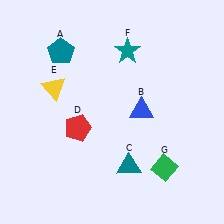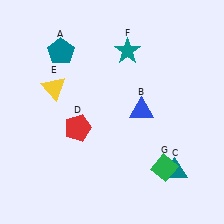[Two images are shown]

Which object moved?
The teal triangle (C) moved right.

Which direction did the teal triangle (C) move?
The teal triangle (C) moved right.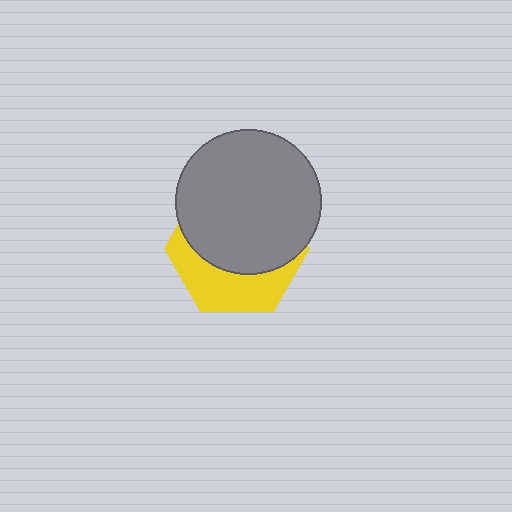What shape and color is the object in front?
The object in front is a gray circle.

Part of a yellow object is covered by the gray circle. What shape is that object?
It is a hexagon.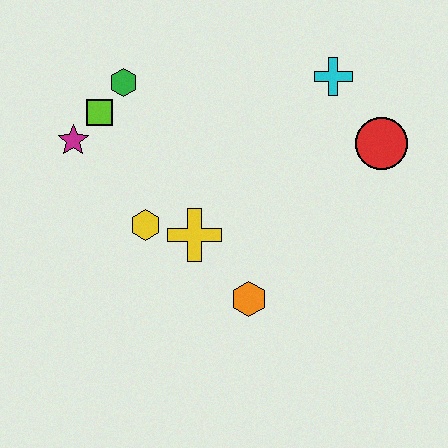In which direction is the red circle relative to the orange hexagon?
The red circle is above the orange hexagon.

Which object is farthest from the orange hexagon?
The green hexagon is farthest from the orange hexagon.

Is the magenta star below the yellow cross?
No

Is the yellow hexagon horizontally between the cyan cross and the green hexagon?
Yes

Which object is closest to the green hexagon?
The lime square is closest to the green hexagon.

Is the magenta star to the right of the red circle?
No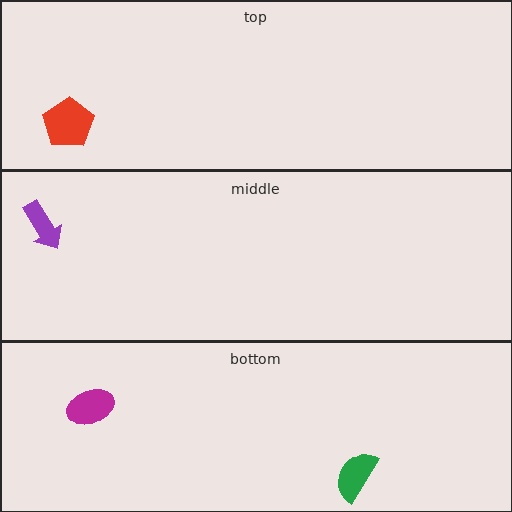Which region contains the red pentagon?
The top region.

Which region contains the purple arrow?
The middle region.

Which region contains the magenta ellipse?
The bottom region.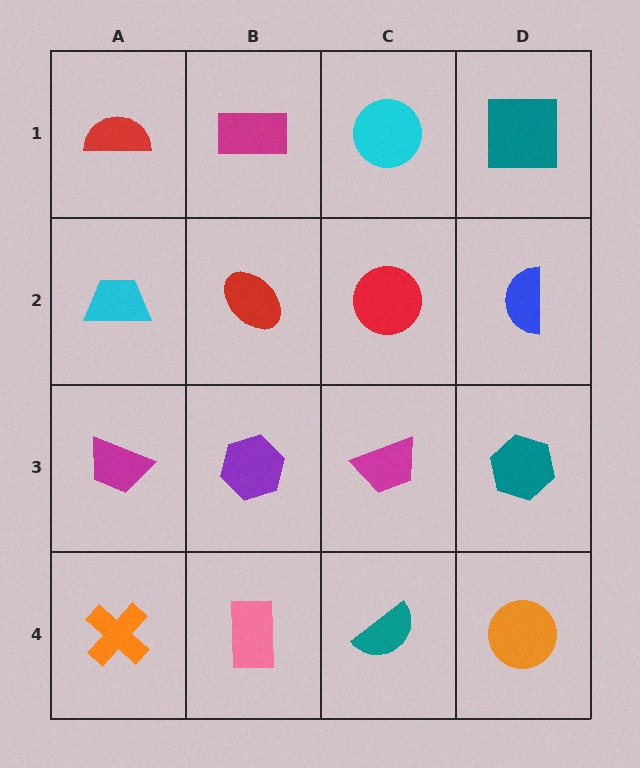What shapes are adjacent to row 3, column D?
A blue semicircle (row 2, column D), an orange circle (row 4, column D), a magenta trapezoid (row 3, column C).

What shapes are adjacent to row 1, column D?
A blue semicircle (row 2, column D), a cyan circle (row 1, column C).